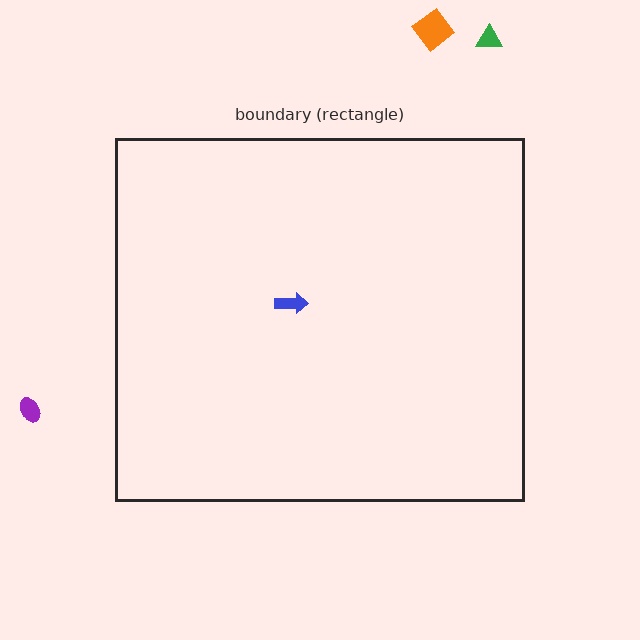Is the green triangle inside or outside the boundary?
Outside.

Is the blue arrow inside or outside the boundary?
Inside.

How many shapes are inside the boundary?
1 inside, 3 outside.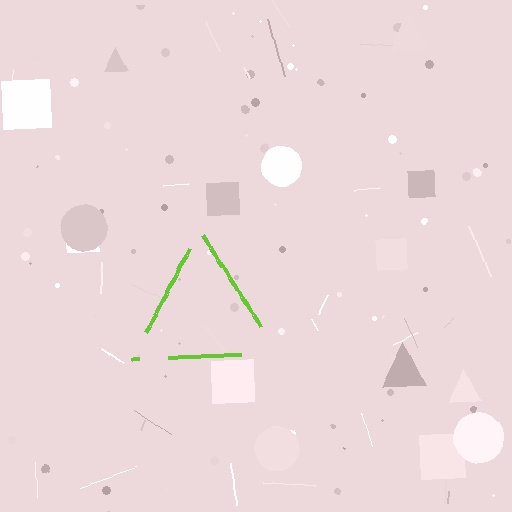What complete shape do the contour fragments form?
The contour fragments form a triangle.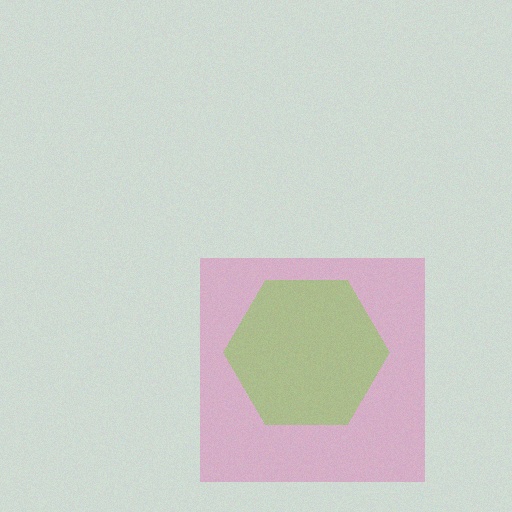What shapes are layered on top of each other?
The layered shapes are: a pink square, a lime hexagon.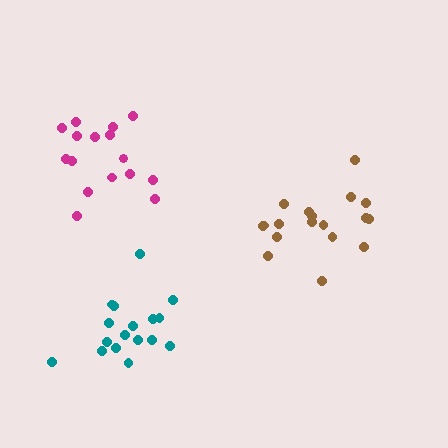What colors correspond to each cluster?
The clusters are colored: teal, brown, magenta.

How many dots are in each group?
Group 1: 17 dots, Group 2: 18 dots, Group 3: 16 dots (51 total).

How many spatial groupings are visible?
There are 3 spatial groupings.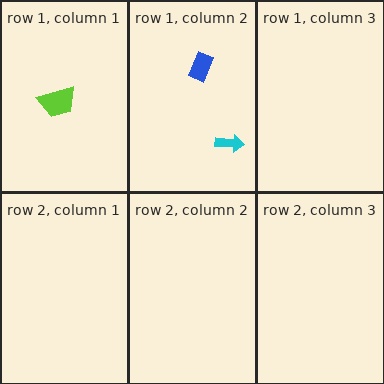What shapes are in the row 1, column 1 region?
The lime trapezoid.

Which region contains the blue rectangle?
The row 1, column 2 region.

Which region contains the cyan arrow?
The row 1, column 2 region.